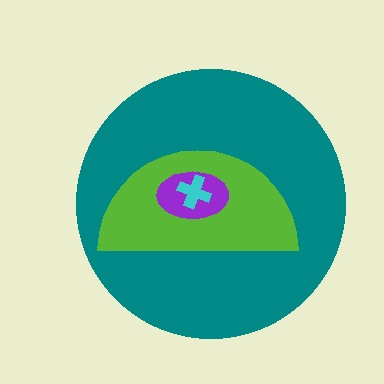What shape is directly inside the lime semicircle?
The purple ellipse.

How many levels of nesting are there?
4.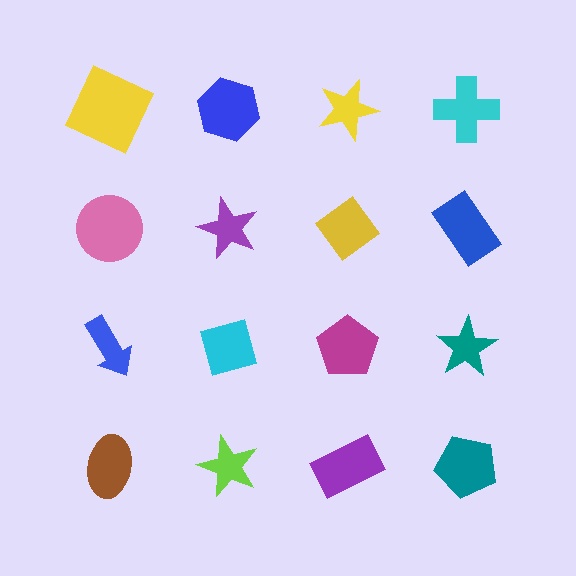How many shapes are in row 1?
4 shapes.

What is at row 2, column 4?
A blue rectangle.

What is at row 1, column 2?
A blue hexagon.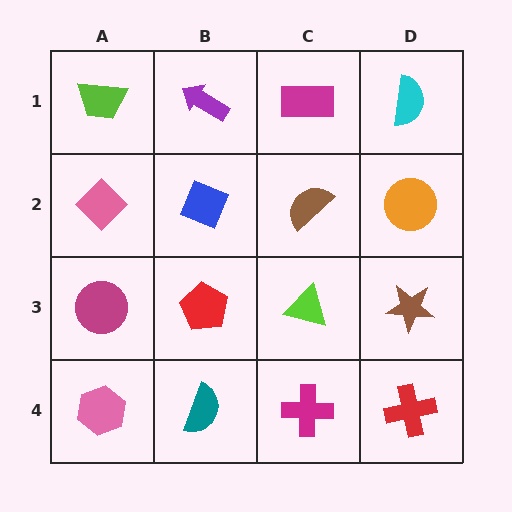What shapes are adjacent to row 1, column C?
A brown semicircle (row 2, column C), a purple arrow (row 1, column B), a cyan semicircle (row 1, column D).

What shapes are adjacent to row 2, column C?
A magenta rectangle (row 1, column C), a lime triangle (row 3, column C), a blue diamond (row 2, column B), an orange circle (row 2, column D).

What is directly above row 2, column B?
A purple arrow.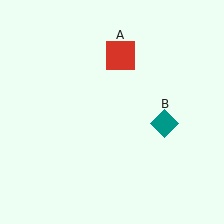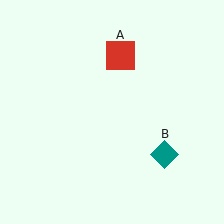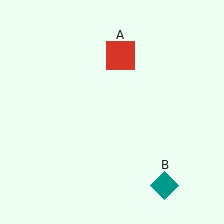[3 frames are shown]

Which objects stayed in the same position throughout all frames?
Red square (object A) remained stationary.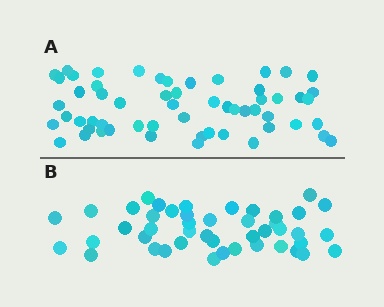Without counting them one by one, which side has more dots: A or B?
Region A (the top region) has more dots.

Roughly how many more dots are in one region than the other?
Region A has roughly 12 or so more dots than region B.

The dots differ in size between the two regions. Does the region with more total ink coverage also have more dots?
No. Region B has more total ink coverage because its dots are larger, but region A actually contains more individual dots. Total area can be misleading — the number of items is what matters here.